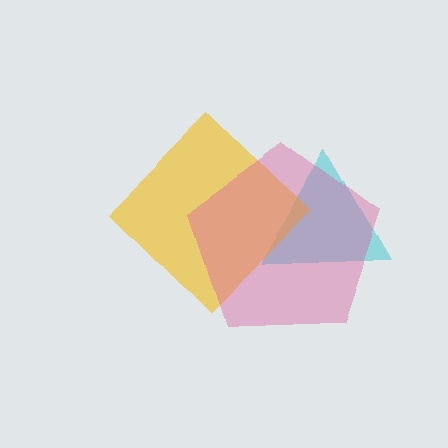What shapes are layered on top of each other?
The layered shapes are: a cyan triangle, a yellow diamond, a pink pentagon.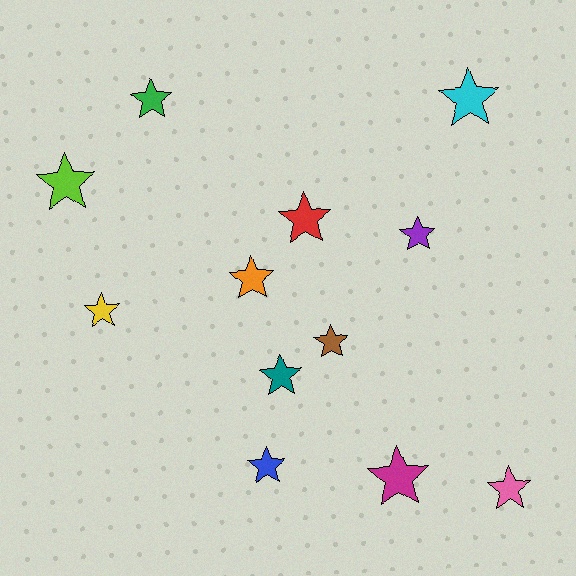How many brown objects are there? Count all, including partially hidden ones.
There is 1 brown object.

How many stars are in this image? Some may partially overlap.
There are 12 stars.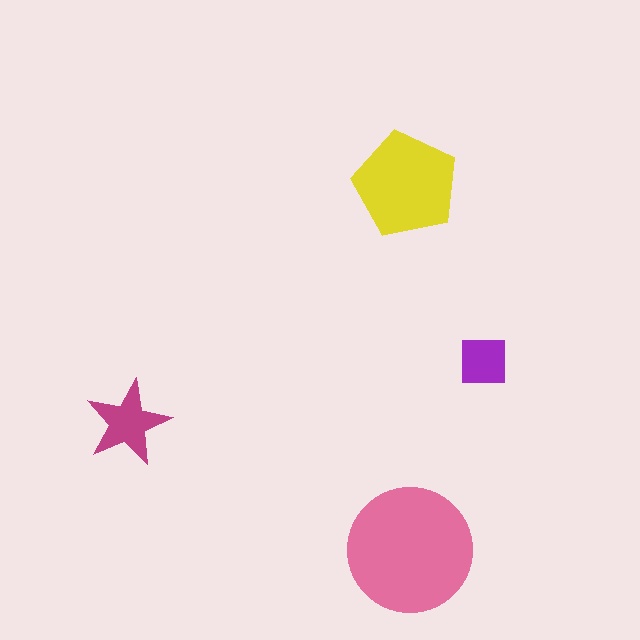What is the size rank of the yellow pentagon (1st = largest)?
2nd.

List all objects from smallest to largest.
The purple square, the magenta star, the yellow pentagon, the pink circle.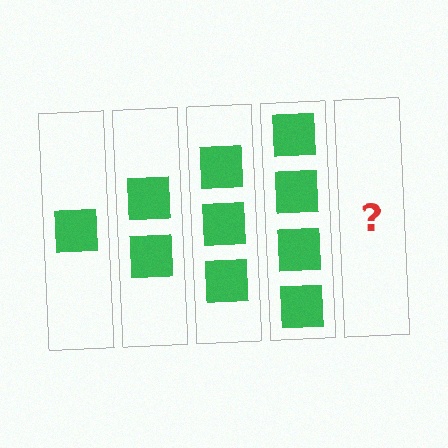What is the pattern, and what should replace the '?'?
The pattern is that each step adds one more square. The '?' should be 5 squares.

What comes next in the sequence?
The next element should be 5 squares.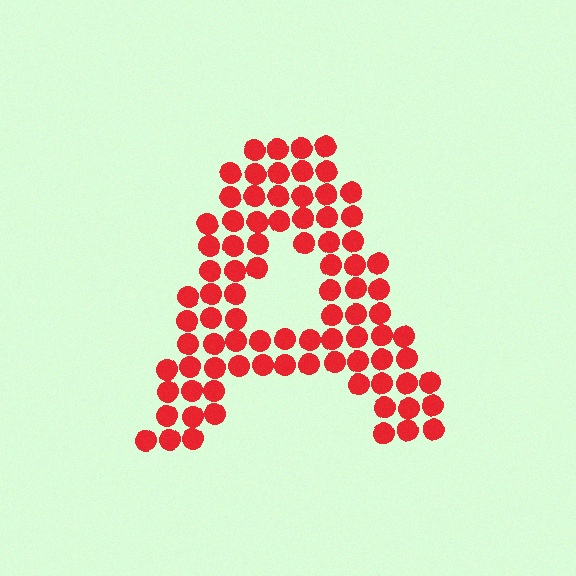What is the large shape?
The large shape is the letter A.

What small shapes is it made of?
It is made of small circles.